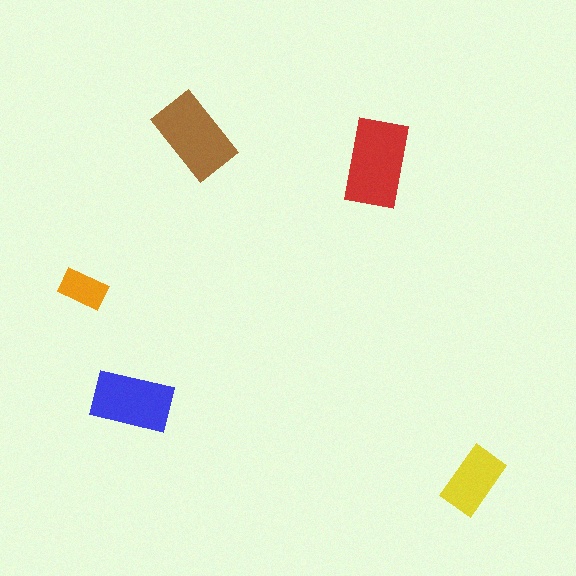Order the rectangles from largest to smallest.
the red one, the brown one, the blue one, the yellow one, the orange one.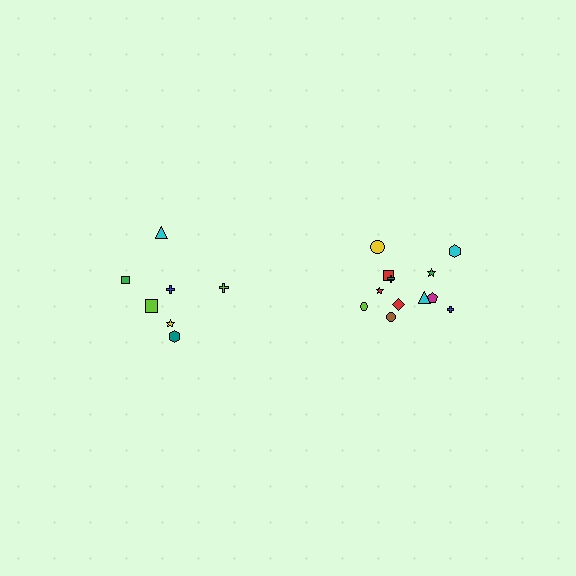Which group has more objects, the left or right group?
The right group.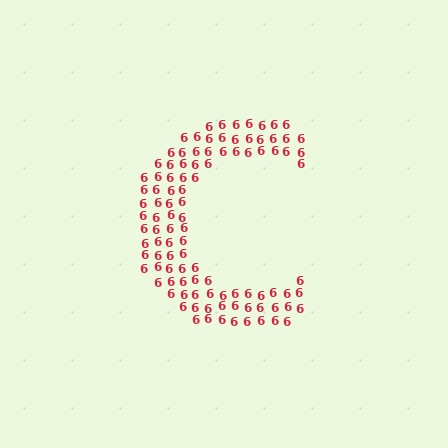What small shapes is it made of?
It is made of small digit 6's.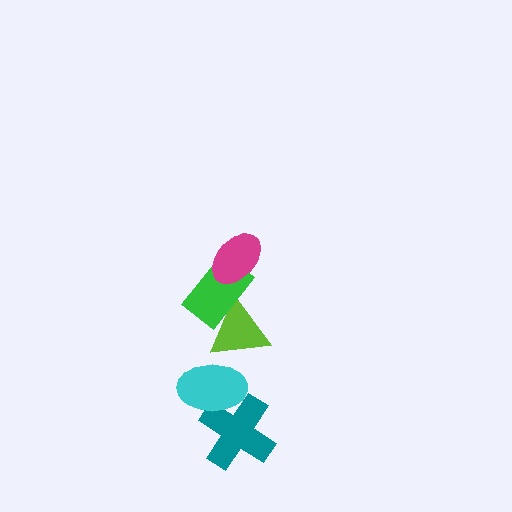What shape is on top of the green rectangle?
The magenta ellipse is on top of the green rectangle.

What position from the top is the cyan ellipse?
The cyan ellipse is 4th from the top.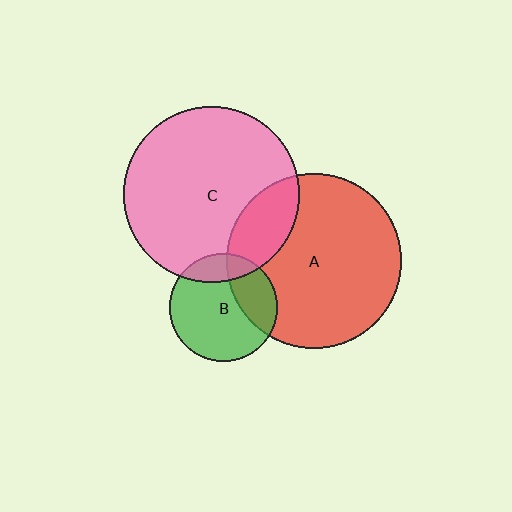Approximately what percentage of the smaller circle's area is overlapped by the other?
Approximately 15%.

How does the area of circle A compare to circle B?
Approximately 2.6 times.